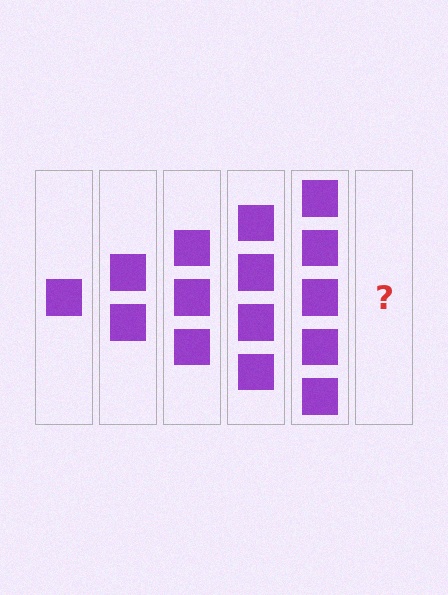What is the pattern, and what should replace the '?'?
The pattern is that each step adds one more square. The '?' should be 6 squares.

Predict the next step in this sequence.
The next step is 6 squares.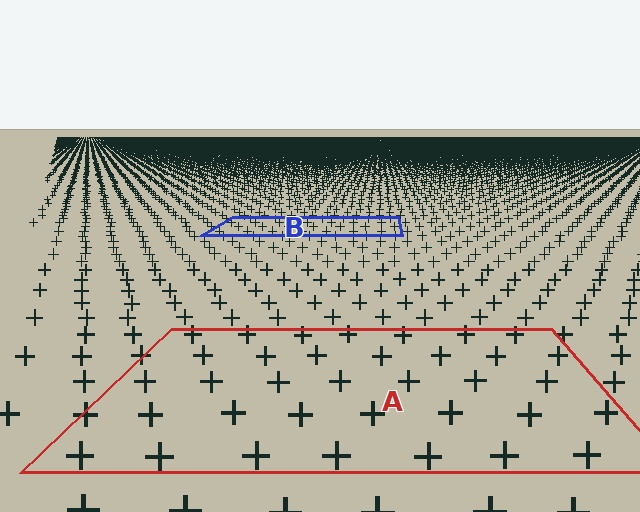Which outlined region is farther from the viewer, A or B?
Region B is farther from the viewer — the texture elements inside it appear smaller and more densely packed.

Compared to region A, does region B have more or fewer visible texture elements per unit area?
Region B has more texture elements per unit area — they are packed more densely because it is farther away.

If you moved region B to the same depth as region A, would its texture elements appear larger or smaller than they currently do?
They would appear larger. At a closer depth, the same texture elements are projected at a bigger on-screen size.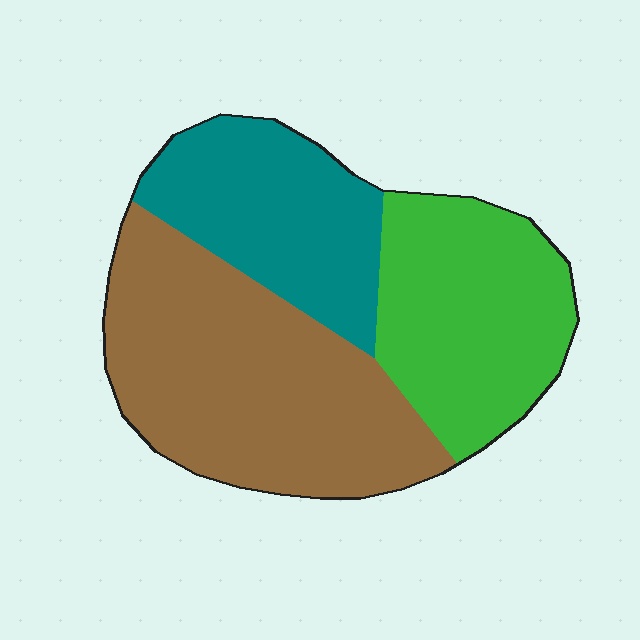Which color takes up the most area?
Brown, at roughly 45%.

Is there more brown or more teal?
Brown.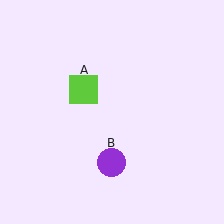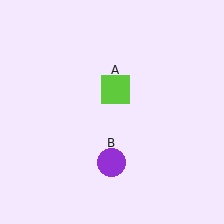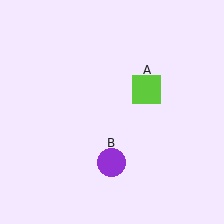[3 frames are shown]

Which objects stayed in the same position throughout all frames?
Purple circle (object B) remained stationary.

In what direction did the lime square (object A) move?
The lime square (object A) moved right.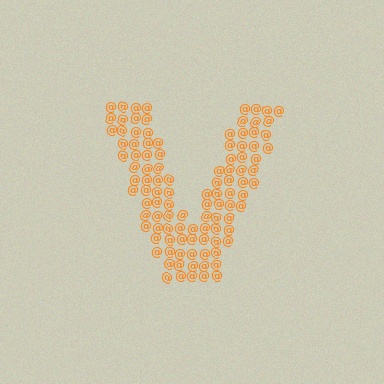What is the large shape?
The large shape is the letter V.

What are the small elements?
The small elements are at signs.